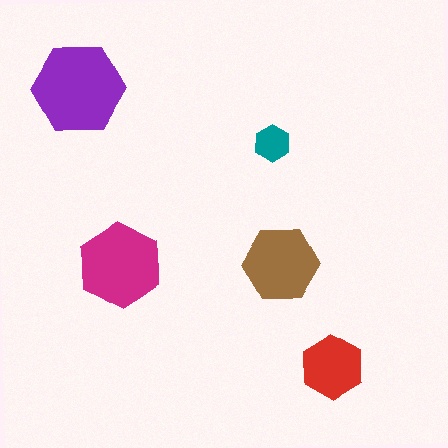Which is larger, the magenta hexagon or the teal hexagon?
The magenta one.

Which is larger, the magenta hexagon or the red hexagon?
The magenta one.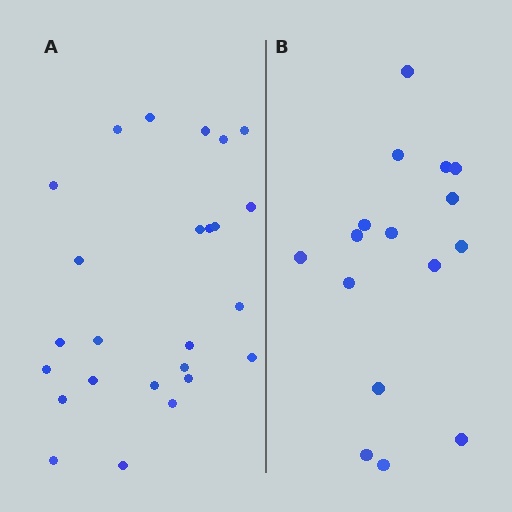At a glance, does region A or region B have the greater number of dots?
Region A (the left region) has more dots.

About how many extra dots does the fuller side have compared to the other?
Region A has roughly 8 or so more dots than region B.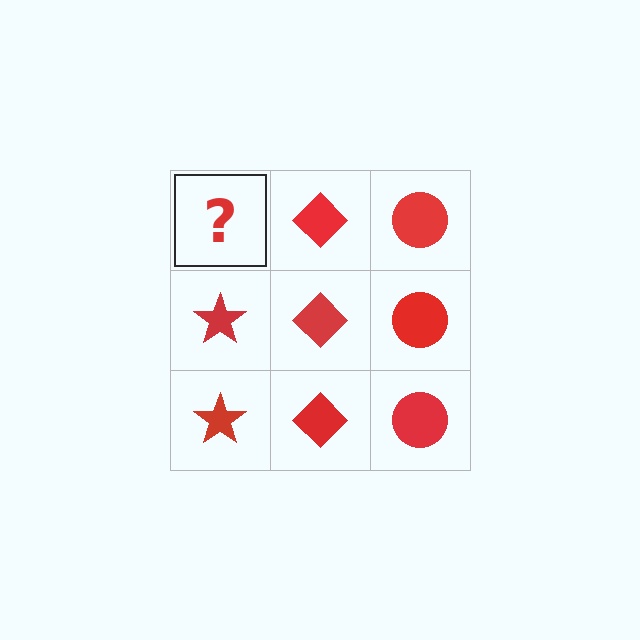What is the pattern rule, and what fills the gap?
The rule is that each column has a consistent shape. The gap should be filled with a red star.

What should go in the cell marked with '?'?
The missing cell should contain a red star.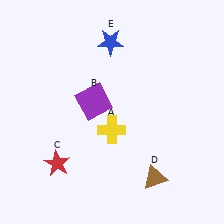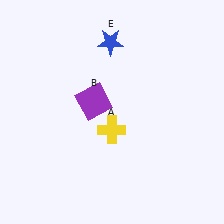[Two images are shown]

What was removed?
The brown triangle (D), the red star (C) were removed in Image 2.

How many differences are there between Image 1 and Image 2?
There are 2 differences between the two images.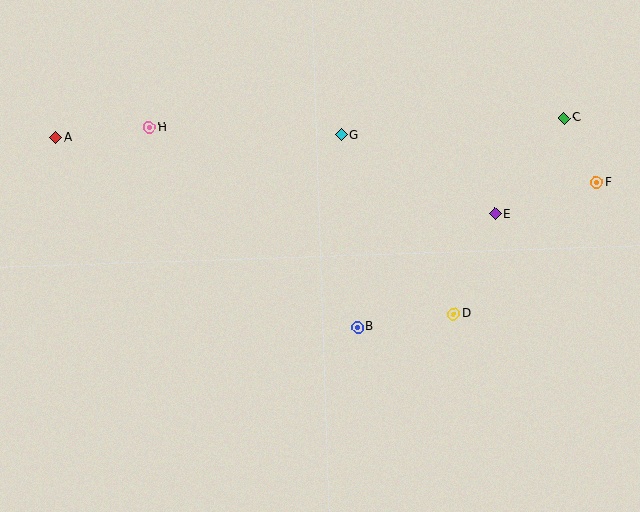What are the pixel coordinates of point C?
Point C is at (564, 118).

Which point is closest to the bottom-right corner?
Point D is closest to the bottom-right corner.